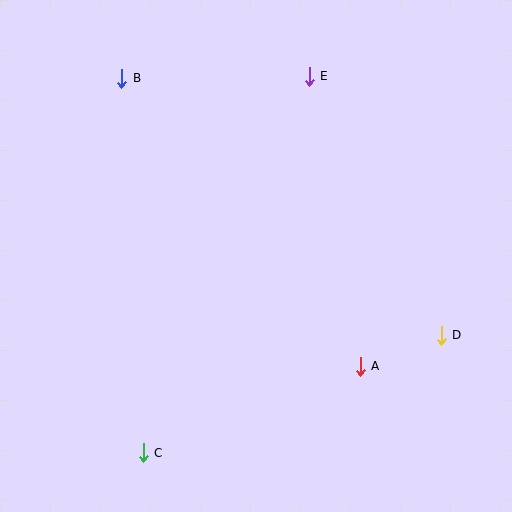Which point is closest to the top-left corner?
Point B is closest to the top-left corner.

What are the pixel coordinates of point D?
Point D is at (441, 335).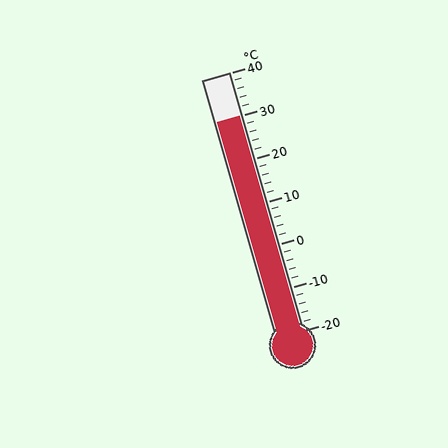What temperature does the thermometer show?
The thermometer shows approximately 30°C.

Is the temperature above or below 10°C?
The temperature is above 10°C.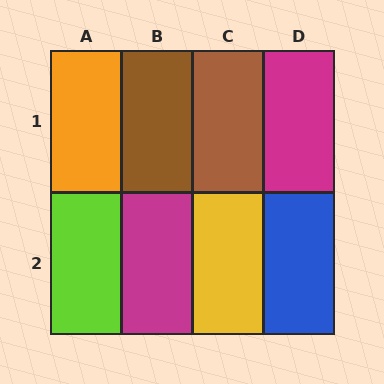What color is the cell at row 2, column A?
Lime.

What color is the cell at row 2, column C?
Yellow.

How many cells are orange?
1 cell is orange.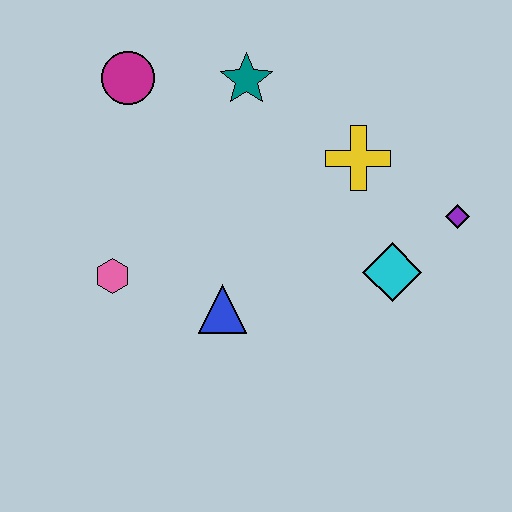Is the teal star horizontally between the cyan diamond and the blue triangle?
Yes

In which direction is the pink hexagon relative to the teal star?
The pink hexagon is below the teal star.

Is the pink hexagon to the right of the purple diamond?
No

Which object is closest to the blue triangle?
The pink hexagon is closest to the blue triangle.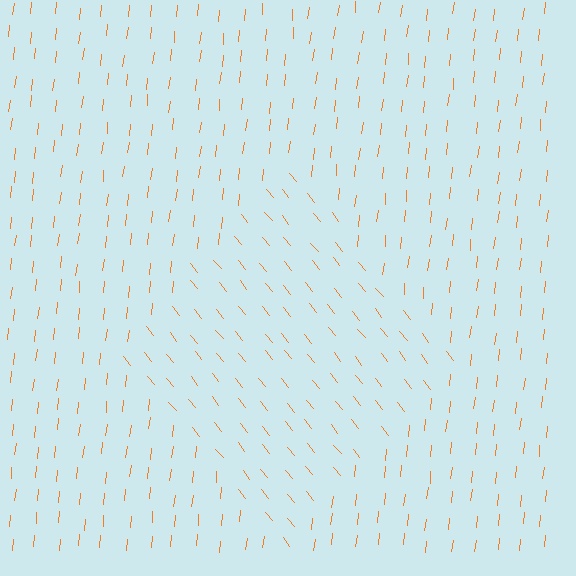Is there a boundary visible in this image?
Yes, there is a texture boundary formed by a change in line orientation.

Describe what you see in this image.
The image is filled with small orange line segments. A diamond region in the image has lines oriented differently from the surrounding lines, creating a visible texture boundary.